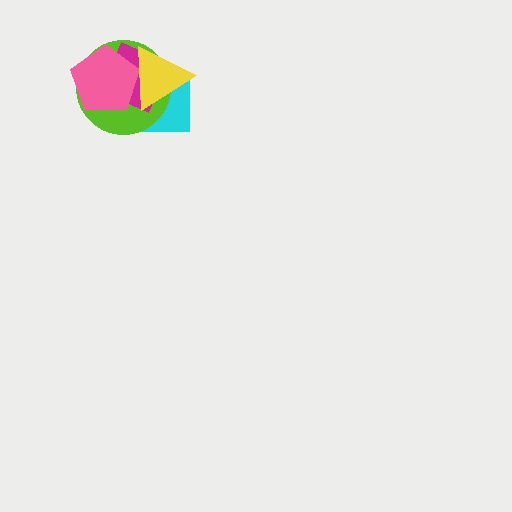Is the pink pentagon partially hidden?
Yes, it is partially covered by another shape.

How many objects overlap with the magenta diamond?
4 objects overlap with the magenta diamond.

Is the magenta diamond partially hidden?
Yes, it is partially covered by another shape.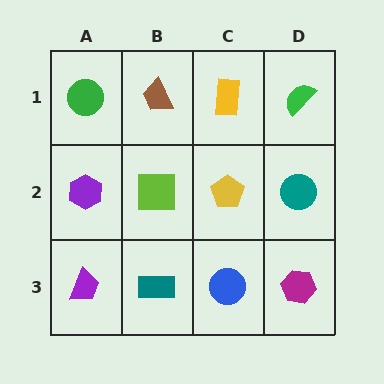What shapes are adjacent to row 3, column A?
A purple hexagon (row 2, column A), a teal rectangle (row 3, column B).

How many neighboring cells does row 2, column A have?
3.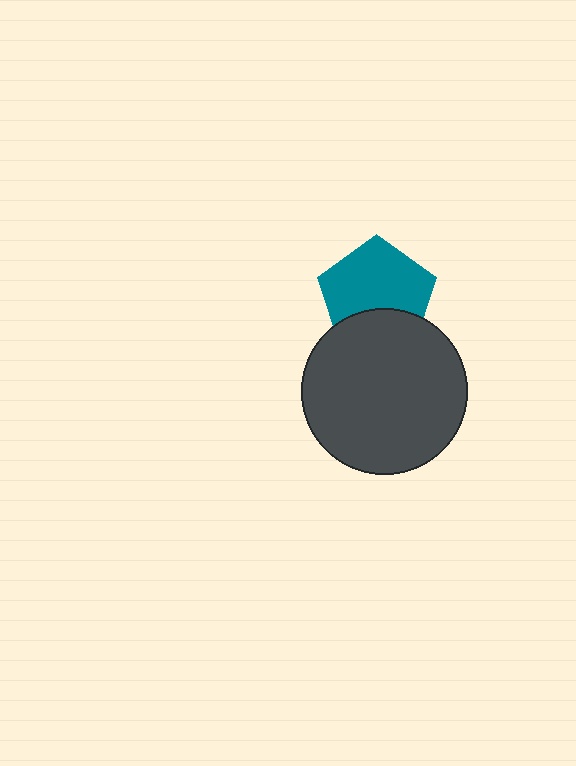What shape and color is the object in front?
The object in front is a dark gray circle.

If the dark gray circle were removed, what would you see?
You would see the complete teal pentagon.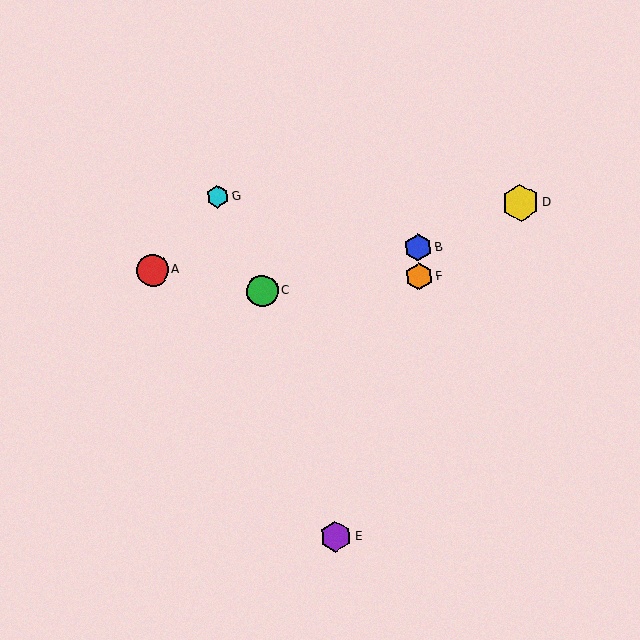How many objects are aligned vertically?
2 objects (B, F) are aligned vertically.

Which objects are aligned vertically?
Objects B, F are aligned vertically.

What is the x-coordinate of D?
Object D is at x≈520.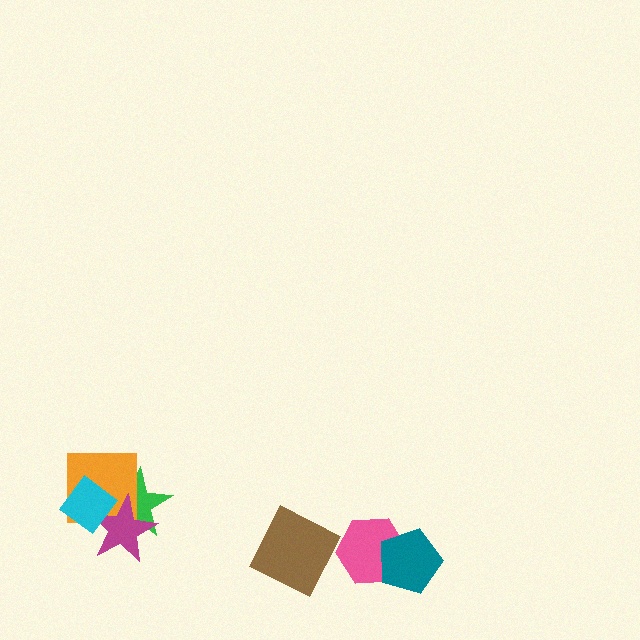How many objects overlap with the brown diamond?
0 objects overlap with the brown diamond.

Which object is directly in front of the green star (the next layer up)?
The orange square is directly in front of the green star.